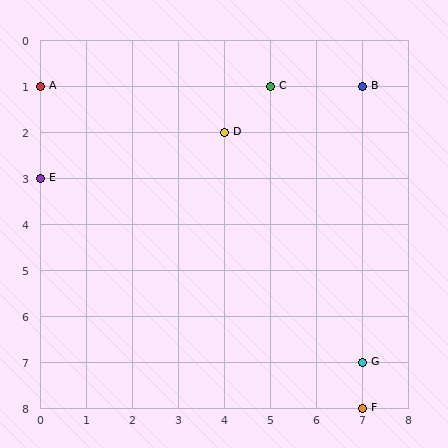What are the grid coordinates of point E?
Point E is at grid coordinates (0, 3).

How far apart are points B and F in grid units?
Points B and F are 7 rows apart.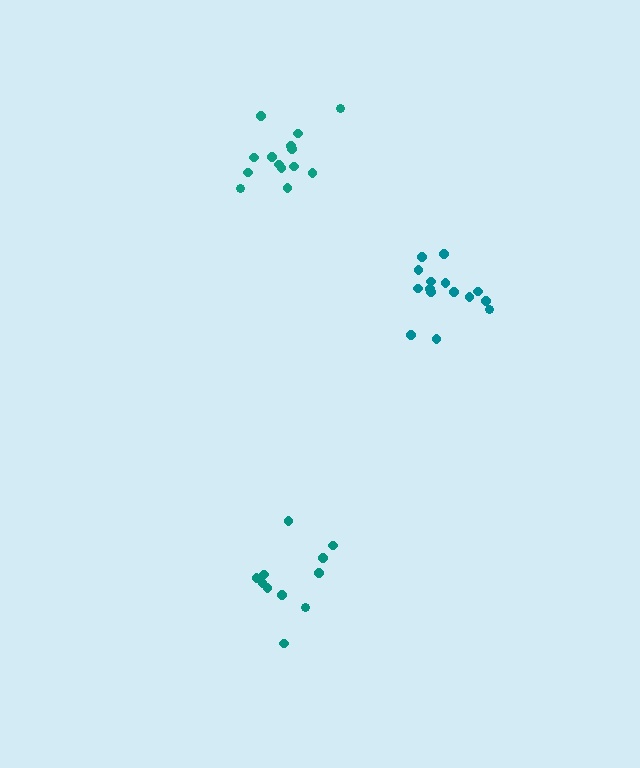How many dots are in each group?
Group 1: 15 dots, Group 2: 11 dots, Group 3: 14 dots (40 total).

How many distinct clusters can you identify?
There are 3 distinct clusters.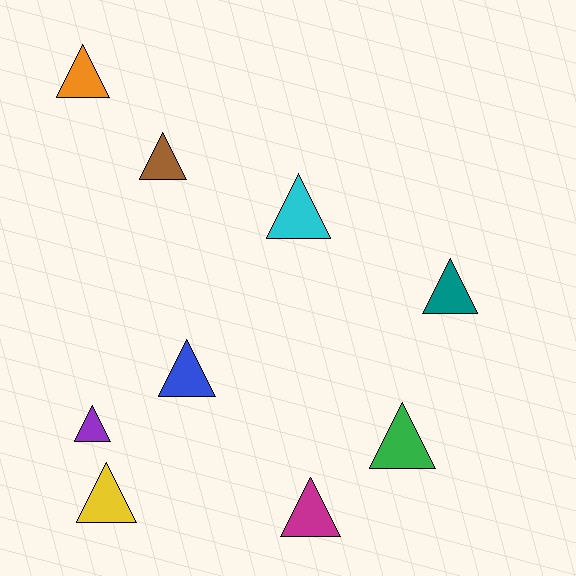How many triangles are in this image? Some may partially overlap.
There are 9 triangles.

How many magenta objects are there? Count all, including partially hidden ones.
There is 1 magenta object.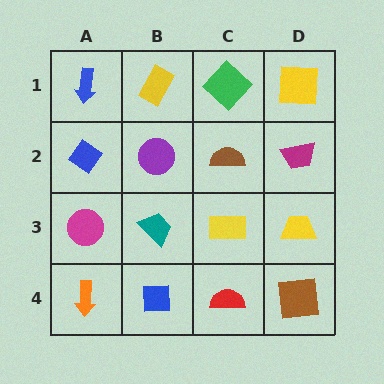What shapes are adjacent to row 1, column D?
A magenta trapezoid (row 2, column D), a green diamond (row 1, column C).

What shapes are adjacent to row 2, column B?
A yellow rectangle (row 1, column B), a teal trapezoid (row 3, column B), a blue diamond (row 2, column A), a brown semicircle (row 2, column C).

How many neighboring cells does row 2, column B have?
4.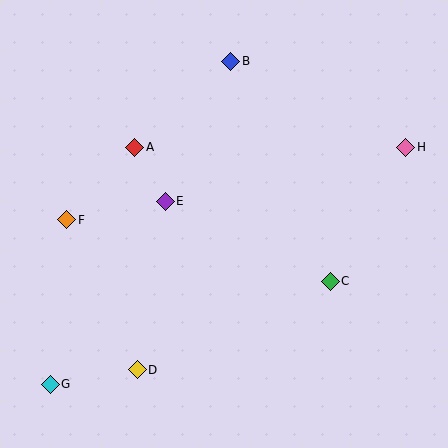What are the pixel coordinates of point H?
Point H is at (406, 147).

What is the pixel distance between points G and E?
The distance between G and E is 216 pixels.